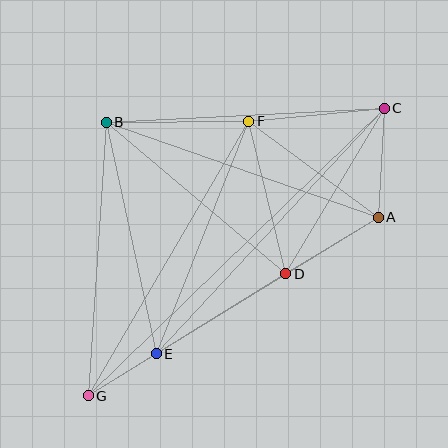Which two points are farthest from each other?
Points C and G are farthest from each other.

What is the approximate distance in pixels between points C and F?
The distance between C and F is approximately 136 pixels.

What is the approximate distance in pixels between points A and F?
The distance between A and F is approximately 161 pixels.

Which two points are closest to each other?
Points E and G are closest to each other.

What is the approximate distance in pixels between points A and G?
The distance between A and G is approximately 341 pixels.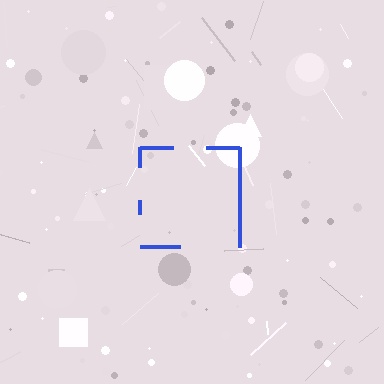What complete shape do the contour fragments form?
The contour fragments form a square.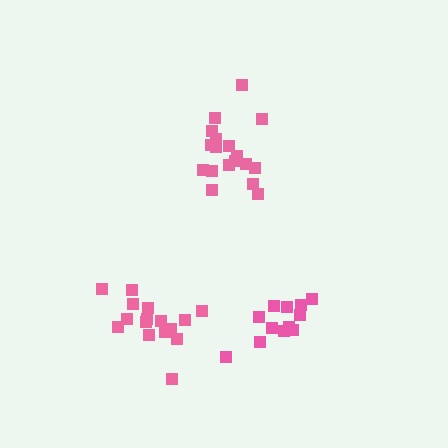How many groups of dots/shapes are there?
There are 3 groups.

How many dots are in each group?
Group 1: 18 dots, Group 2: 12 dots, Group 3: 16 dots (46 total).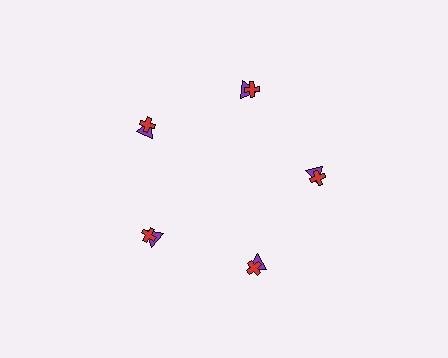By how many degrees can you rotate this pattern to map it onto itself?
The pattern maps onto itself every 72 degrees of rotation.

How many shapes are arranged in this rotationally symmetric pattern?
There are 10 shapes, arranged in 5 groups of 2.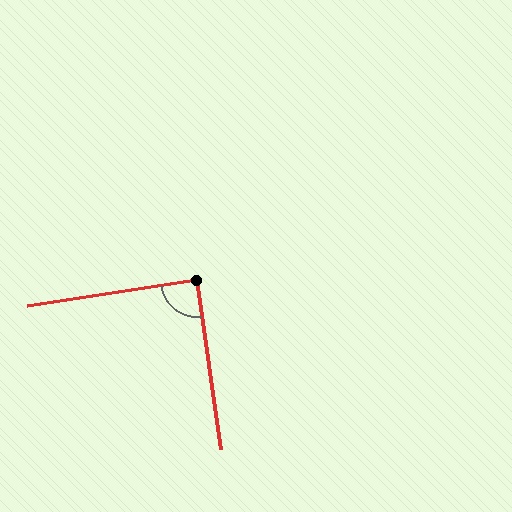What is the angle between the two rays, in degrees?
Approximately 89 degrees.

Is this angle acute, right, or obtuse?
It is approximately a right angle.